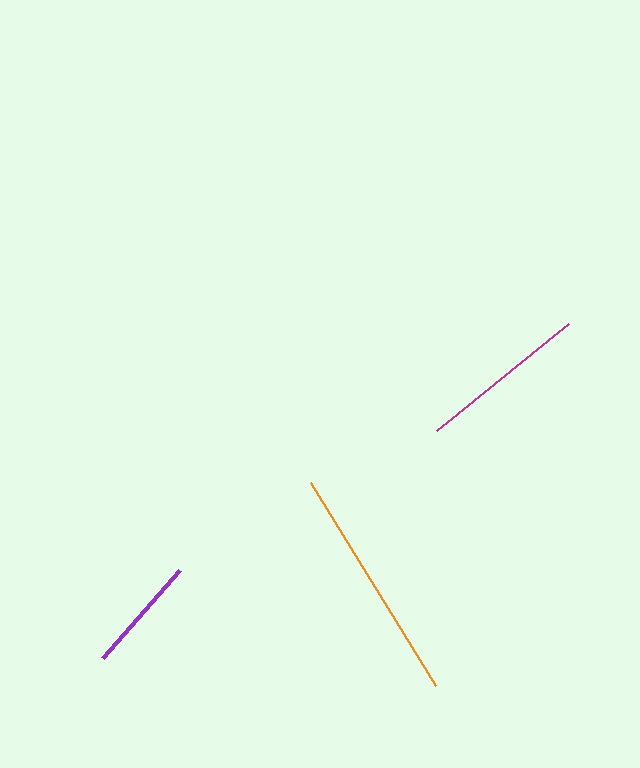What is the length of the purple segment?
The purple segment is approximately 117 pixels long.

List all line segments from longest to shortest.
From longest to shortest: orange, magenta, purple.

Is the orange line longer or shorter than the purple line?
The orange line is longer than the purple line.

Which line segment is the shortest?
The purple line is the shortest at approximately 117 pixels.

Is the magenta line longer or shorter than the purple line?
The magenta line is longer than the purple line.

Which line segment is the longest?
The orange line is the longest at approximately 238 pixels.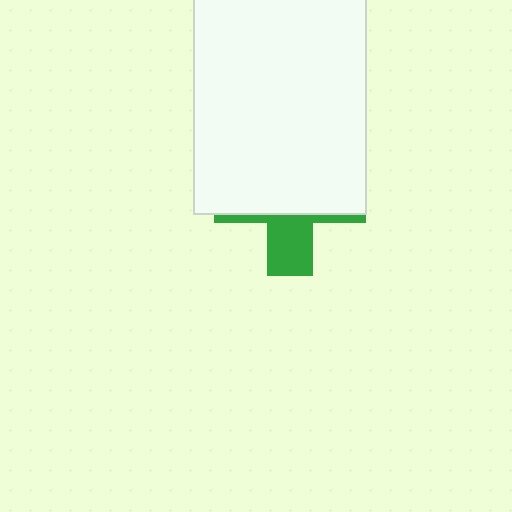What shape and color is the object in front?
The object in front is a white rectangle.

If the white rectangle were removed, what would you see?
You would see the complete green cross.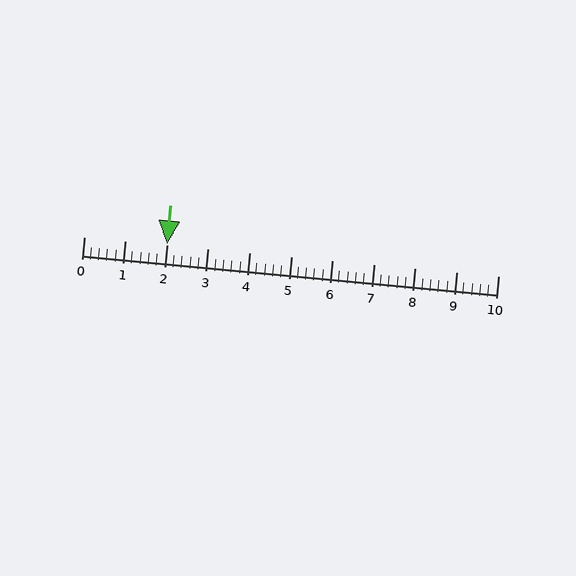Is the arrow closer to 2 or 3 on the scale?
The arrow is closer to 2.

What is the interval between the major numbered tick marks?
The major tick marks are spaced 1 units apart.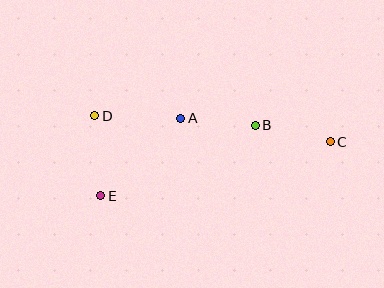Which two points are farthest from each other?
Points C and D are farthest from each other.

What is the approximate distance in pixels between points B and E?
The distance between B and E is approximately 170 pixels.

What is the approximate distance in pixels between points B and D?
The distance between B and D is approximately 161 pixels.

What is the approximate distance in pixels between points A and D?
The distance between A and D is approximately 86 pixels.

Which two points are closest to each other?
Points A and B are closest to each other.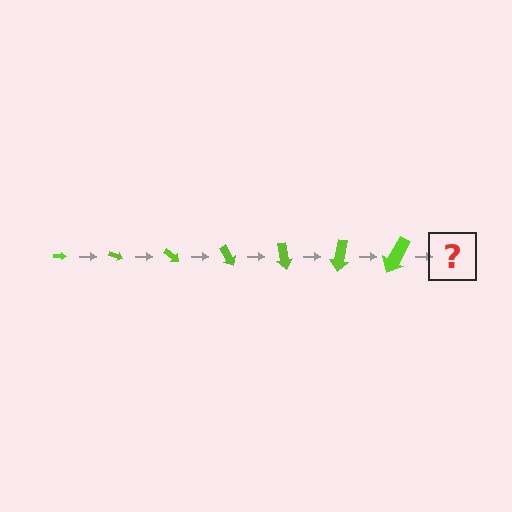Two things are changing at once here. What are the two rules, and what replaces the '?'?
The two rules are that the arrow grows larger each step and it rotates 20 degrees each step. The '?' should be an arrow, larger than the previous one and rotated 140 degrees from the start.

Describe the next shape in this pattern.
It should be an arrow, larger than the previous one and rotated 140 degrees from the start.